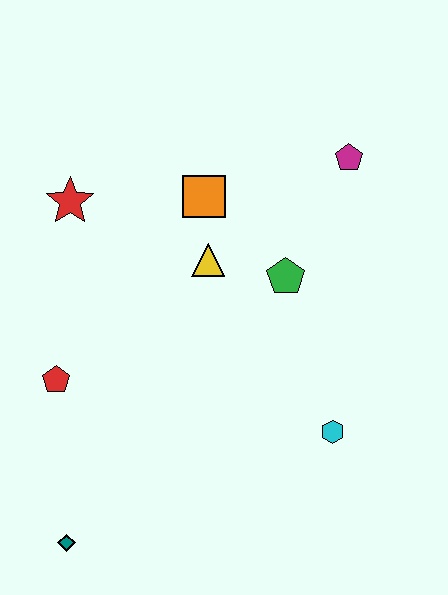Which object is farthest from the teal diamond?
The magenta pentagon is farthest from the teal diamond.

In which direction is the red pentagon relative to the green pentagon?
The red pentagon is to the left of the green pentagon.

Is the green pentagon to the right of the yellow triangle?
Yes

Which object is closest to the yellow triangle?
The orange square is closest to the yellow triangle.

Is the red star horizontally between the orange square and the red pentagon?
Yes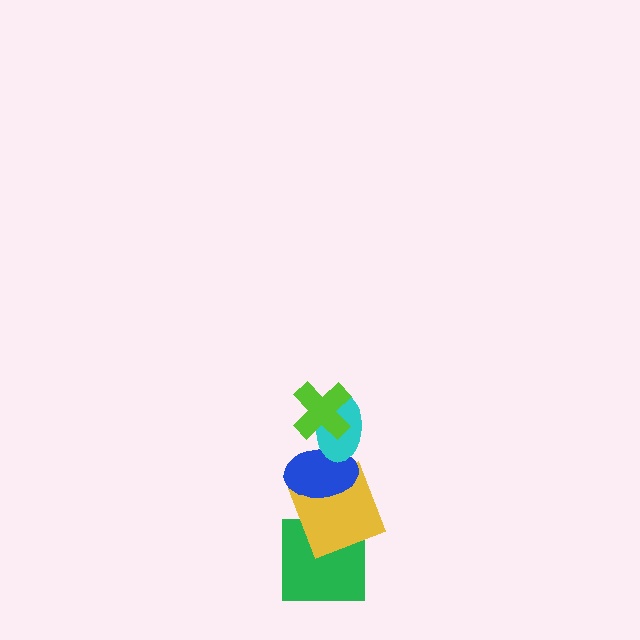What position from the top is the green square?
The green square is 5th from the top.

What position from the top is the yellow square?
The yellow square is 4th from the top.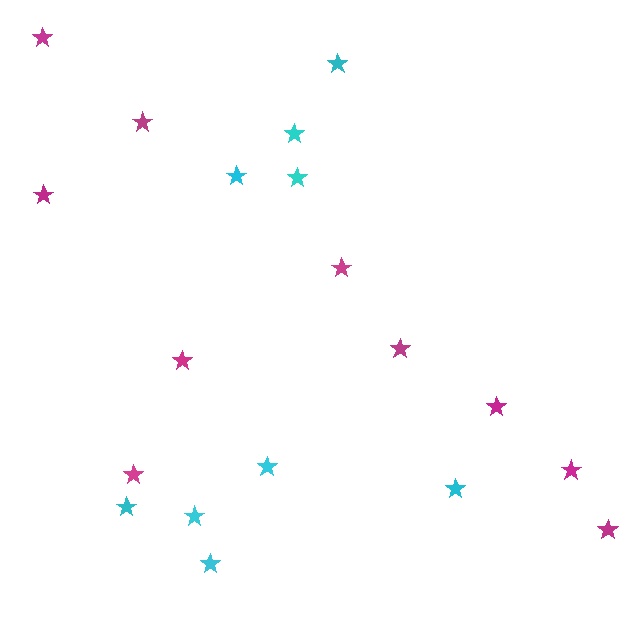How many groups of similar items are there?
There are 2 groups: one group of cyan stars (9) and one group of magenta stars (10).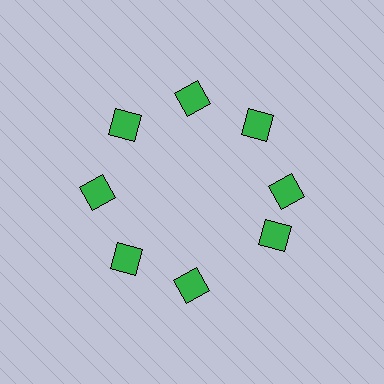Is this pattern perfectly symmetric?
No. The 8 green squares are arranged in a ring, but one element near the 4 o'clock position is rotated out of alignment along the ring, breaking the 8-fold rotational symmetry.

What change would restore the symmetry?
The symmetry would be restored by rotating it back into even spacing with its neighbors so that all 8 squares sit at equal angles and equal distance from the center.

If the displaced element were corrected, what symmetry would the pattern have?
It would have 8-fold rotational symmetry — the pattern would map onto itself every 45 degrees.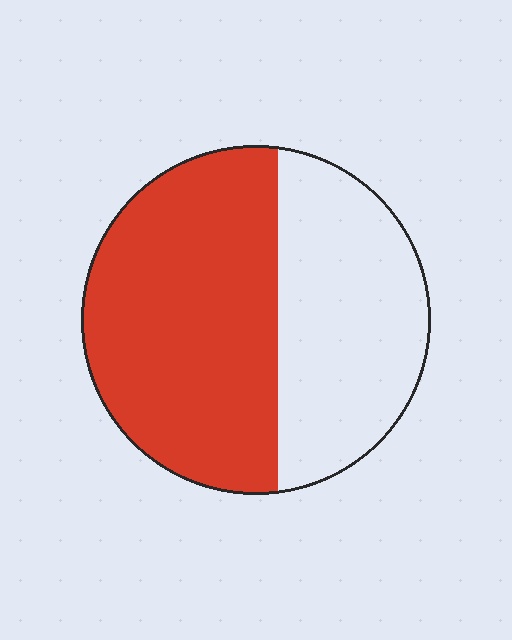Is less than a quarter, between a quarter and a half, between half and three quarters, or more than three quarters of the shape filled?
Between half and three quarters.